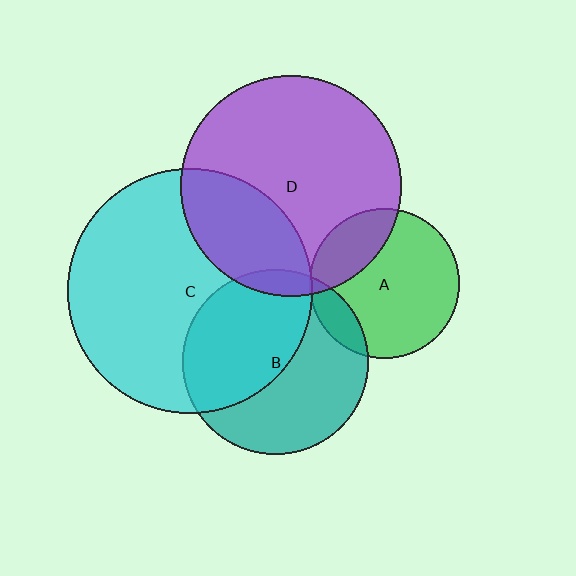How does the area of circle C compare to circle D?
Approximately 1.2 times.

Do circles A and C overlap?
Yes.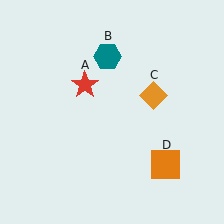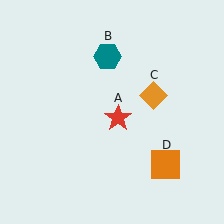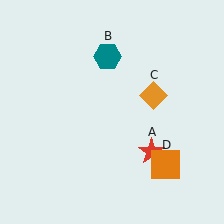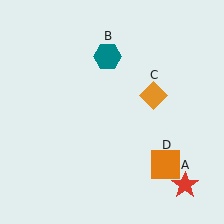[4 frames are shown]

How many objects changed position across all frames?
1 object changed position: red star (object A).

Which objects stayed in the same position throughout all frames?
Teal hexagon (object B) and orange diamond (object C) and orange square (object D) remained stationary.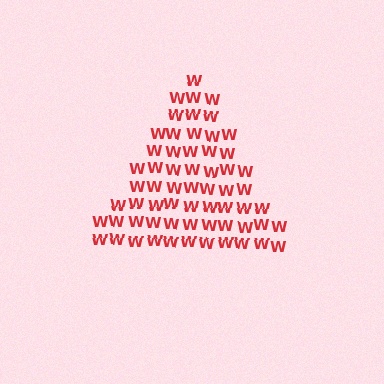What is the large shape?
The large shape is a triangle.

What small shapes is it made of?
It is made of small letter W's.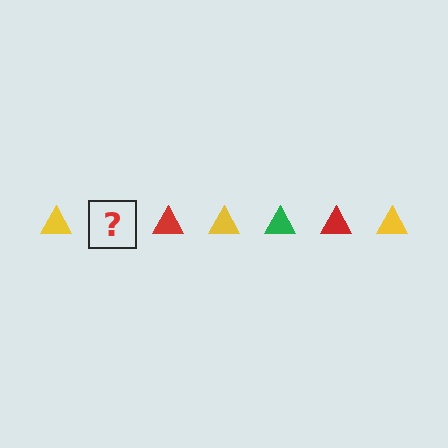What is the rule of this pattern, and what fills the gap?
The rule is that the pattern cycles through yellow, green, red triangles. The gap should be filled with a green triangle.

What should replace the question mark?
The question mark should be replaced with a green triangle.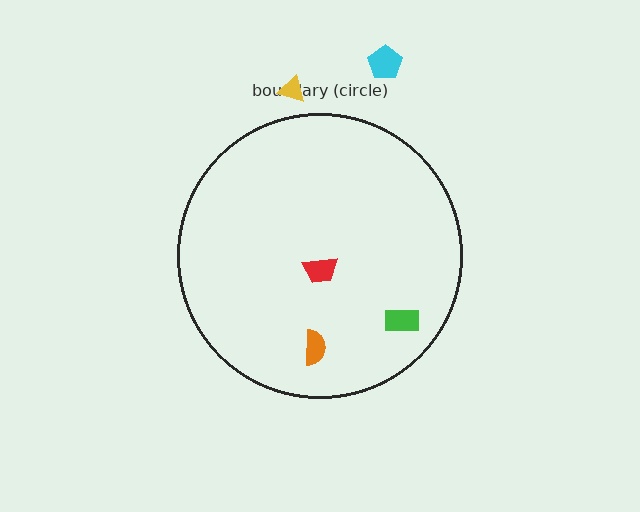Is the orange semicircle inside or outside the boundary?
Inside.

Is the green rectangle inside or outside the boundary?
Inside.